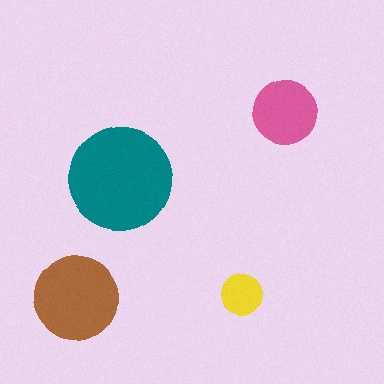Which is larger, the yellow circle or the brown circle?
The brown one.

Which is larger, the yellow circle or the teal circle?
The teal one.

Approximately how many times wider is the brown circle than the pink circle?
About 1.5 times wider.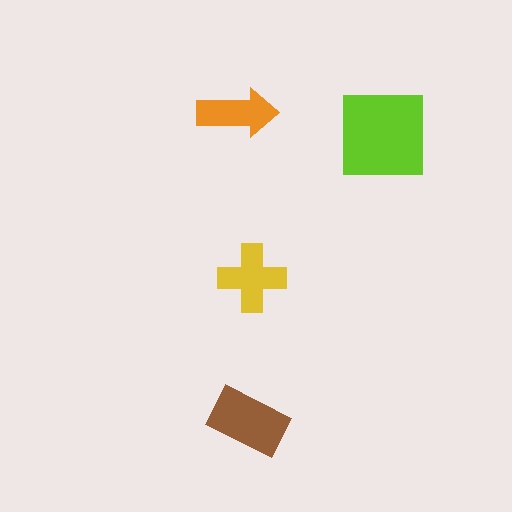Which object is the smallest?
The orange arrow.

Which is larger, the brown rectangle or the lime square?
The lime square.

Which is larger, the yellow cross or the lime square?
The lime square.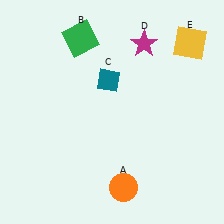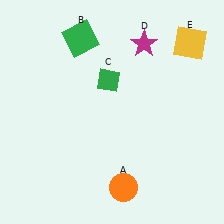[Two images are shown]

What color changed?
The diamond (C) changed from teal in Image 1 to green in Image 2.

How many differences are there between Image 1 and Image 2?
There is 1 difference between the two images.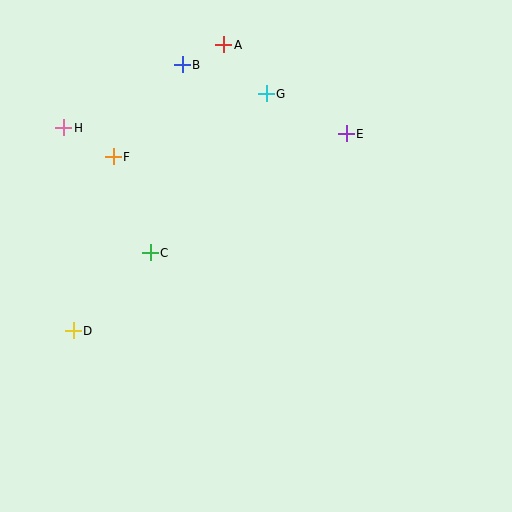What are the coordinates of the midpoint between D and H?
The midpoint between D and H is at (68, 229).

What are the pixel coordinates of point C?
Point C is at (150, 253).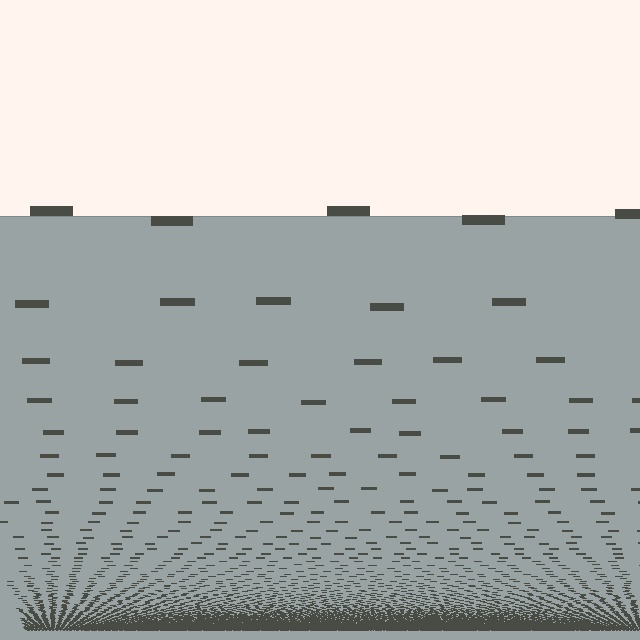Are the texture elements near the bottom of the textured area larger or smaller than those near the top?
Smaller. The gradient is inverted — elements near the bottom are smaller and denser.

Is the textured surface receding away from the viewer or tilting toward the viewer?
The surface appears to tilt toward the viewer. Texture elements get larger and sparser toward the top.